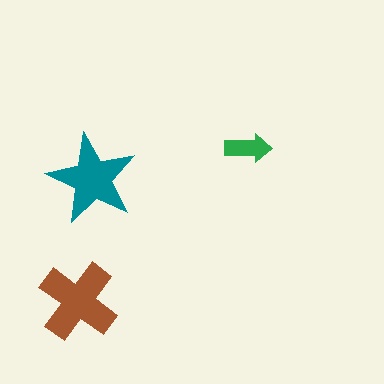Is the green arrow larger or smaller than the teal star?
Smaller.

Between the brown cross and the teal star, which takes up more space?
The brown cross.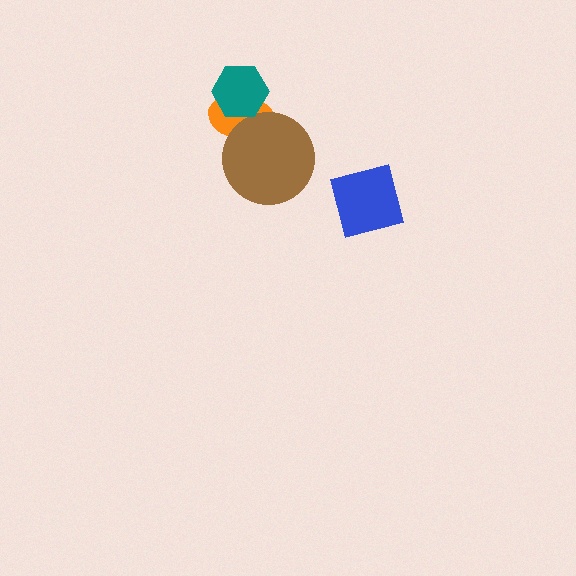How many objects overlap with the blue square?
0 objects overlap with the blue square.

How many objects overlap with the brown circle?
1 object overlaps with the brown circle.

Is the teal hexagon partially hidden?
No, no other shape covers it.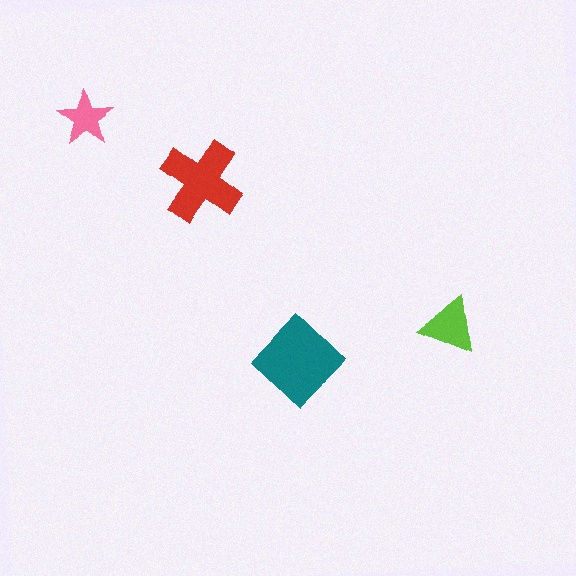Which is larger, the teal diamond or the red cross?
The teal diamond.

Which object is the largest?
The teal diamond.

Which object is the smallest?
The pink star.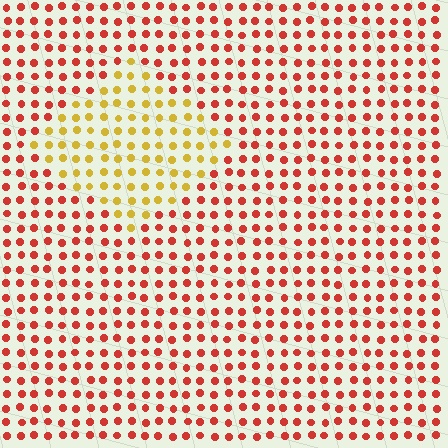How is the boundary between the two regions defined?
The boundary is defined purely by a slight shift in hue (about 47 degrees). Spacing, size, and orientation are identical on both sides.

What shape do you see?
I see a diamond.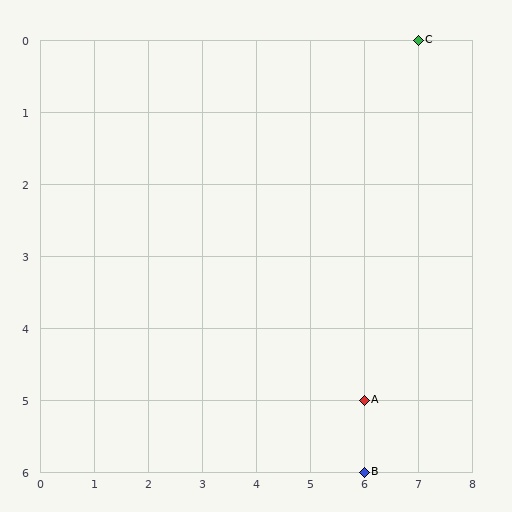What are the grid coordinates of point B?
Point B is at grid coordinates (6, 6).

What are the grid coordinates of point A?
Point A is at grid coordinates (6, 5).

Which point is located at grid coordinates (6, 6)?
Point B is at (6, 6).